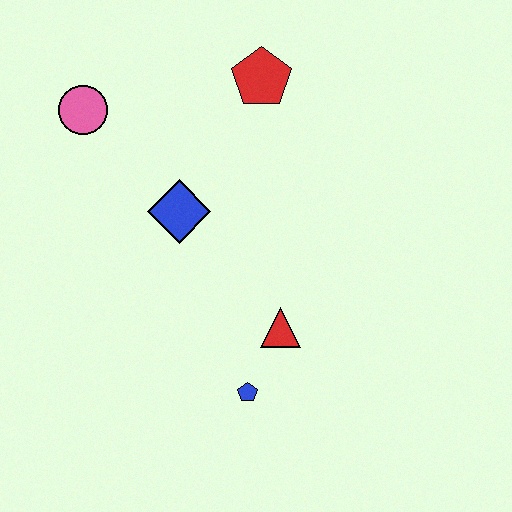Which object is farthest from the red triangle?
The pink circle is farthest from the red triangle.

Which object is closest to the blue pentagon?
The red triangle is closest to the blue pentagon.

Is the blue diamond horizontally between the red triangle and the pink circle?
Yes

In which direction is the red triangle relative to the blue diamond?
The red triangle is below the blue diamond.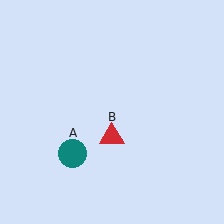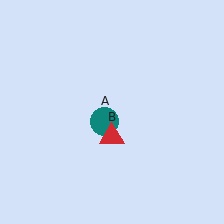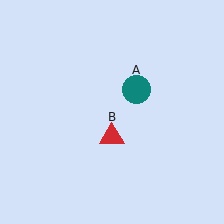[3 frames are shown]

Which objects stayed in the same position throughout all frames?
Red triangle (object B) remained stationary.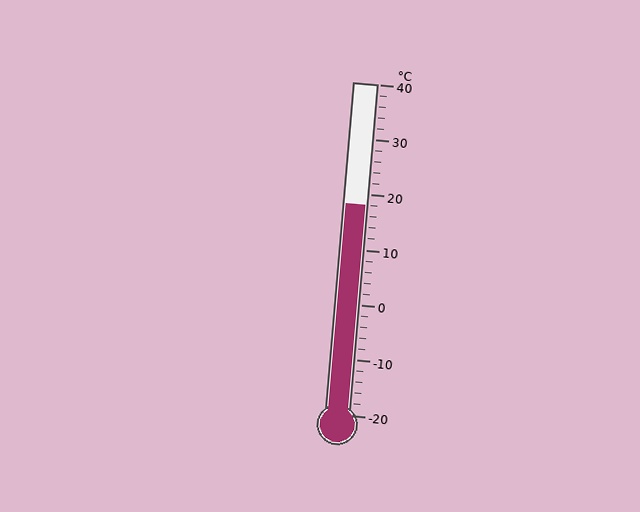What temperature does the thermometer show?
The thermometer shows approximately 18°C.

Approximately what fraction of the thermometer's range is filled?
The thermometer is filled to approximately 65% of its range.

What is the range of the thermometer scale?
The thermometer scale ranges from -20°C to 40°C.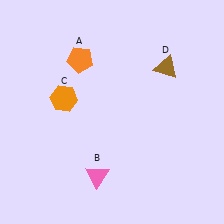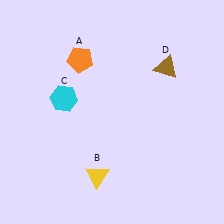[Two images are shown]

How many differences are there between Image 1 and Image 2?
There are 2 differences between the two images.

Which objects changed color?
B changed from pink to yellow. C changed from orange to cyan.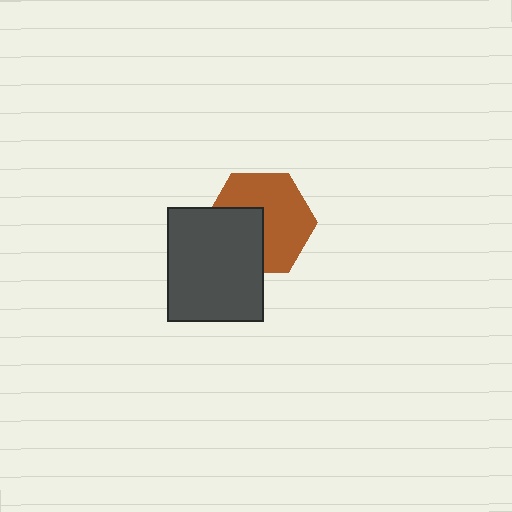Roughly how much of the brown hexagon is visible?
About half of it is visible (roughly 63%).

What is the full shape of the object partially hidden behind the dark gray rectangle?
The partially hidden object is a brown hexagon.